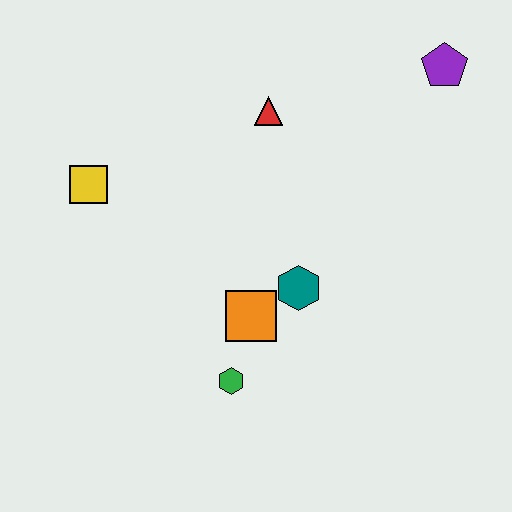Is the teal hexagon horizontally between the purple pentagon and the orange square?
Yes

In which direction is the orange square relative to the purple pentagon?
The orange square is below the purple pentagon.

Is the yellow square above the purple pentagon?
No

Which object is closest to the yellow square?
The red triangle is closest to the yellow square.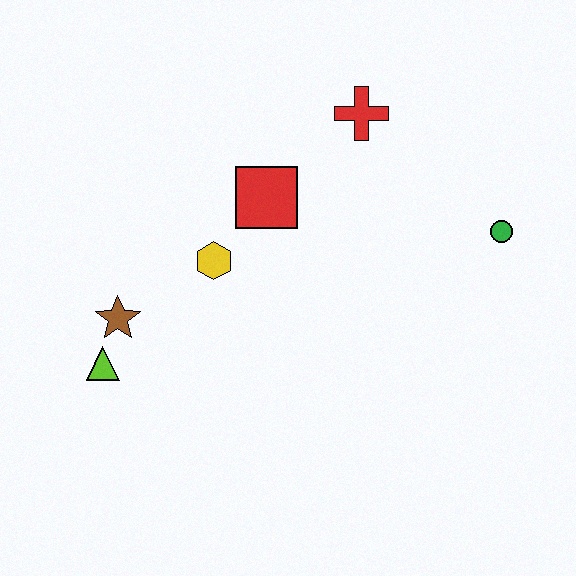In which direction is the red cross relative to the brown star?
The red cross is to the right of the brown star.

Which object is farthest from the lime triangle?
The green circle is farthest from the lime triangle.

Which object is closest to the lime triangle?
The brown star is closest to the lime triangle.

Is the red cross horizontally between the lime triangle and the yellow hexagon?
No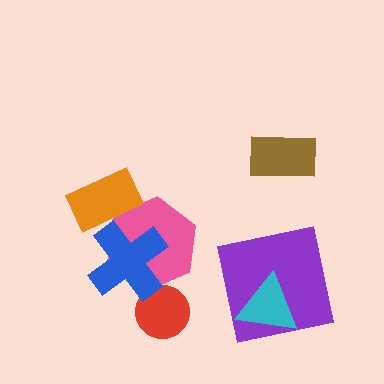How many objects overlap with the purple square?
1 object overlaps with the purple square.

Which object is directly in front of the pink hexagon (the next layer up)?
The orange rectangle is directly in front of the pink hexagon.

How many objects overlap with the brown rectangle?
0 objects overlap with the brown rectangle.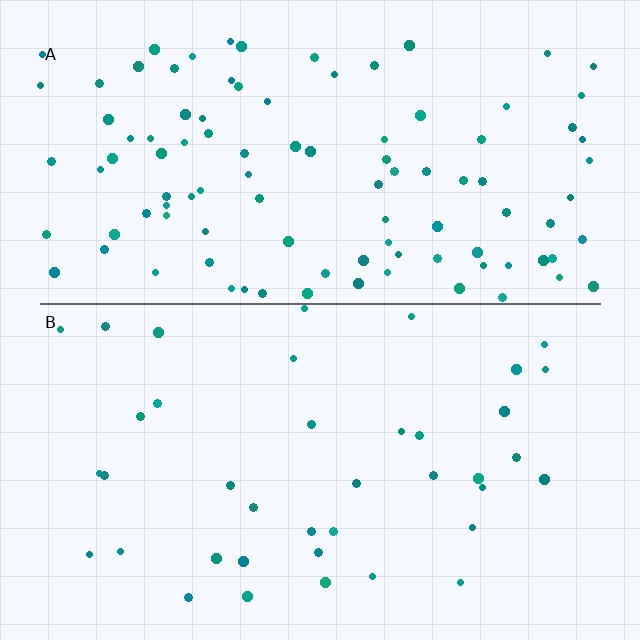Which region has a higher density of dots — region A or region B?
A (the top).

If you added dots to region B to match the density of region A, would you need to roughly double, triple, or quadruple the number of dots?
Approximately triple.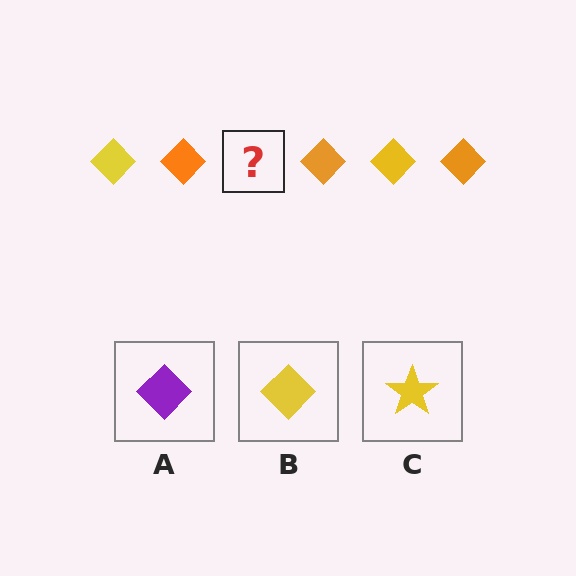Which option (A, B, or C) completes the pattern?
B.